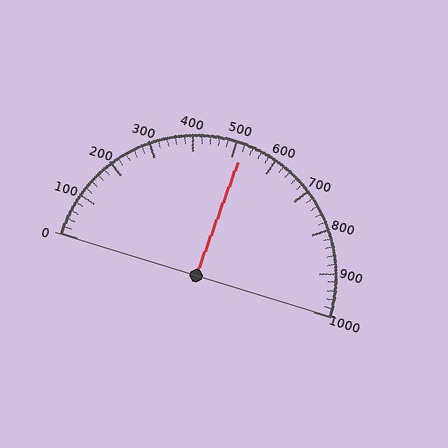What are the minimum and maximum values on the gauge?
The gauge ranges from 0 to 1000.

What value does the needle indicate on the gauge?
The needle indicates approximately 520.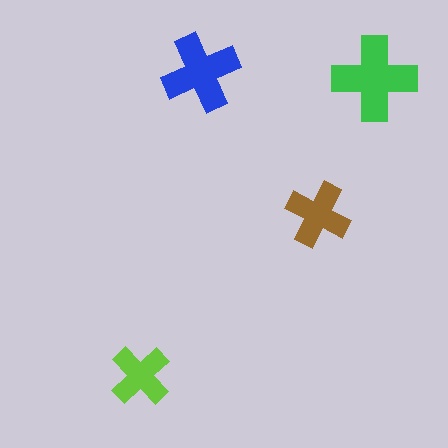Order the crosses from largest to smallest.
the green one, the blue one, the brown one, the lime one.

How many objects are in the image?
There are 4 objects in the image.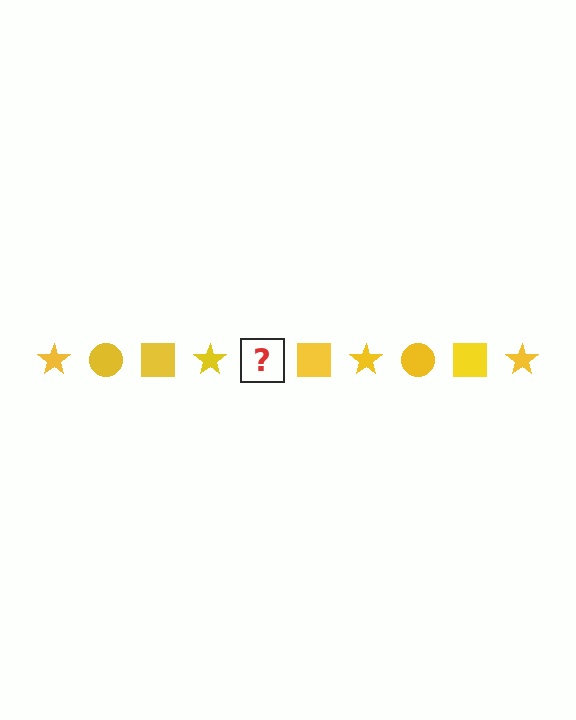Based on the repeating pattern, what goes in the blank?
The blank should be a yellow circle.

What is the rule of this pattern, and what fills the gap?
The rule is that the pattern cycles through star, circle, square shapes in yellow. The gap should be filled with a yellow circle.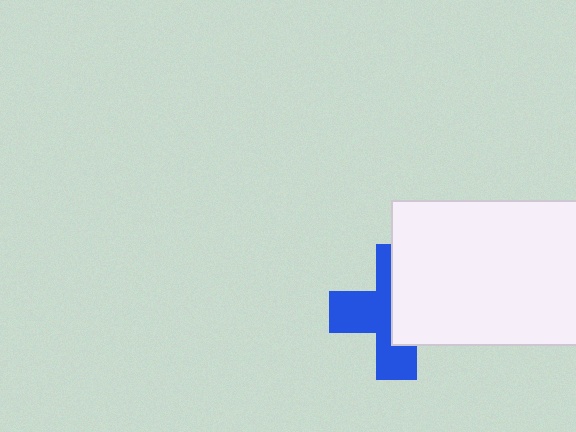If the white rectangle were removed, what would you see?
You would see the complete blue cross.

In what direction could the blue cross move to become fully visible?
The blue cross could move left. That would shift it out from behind the white rectangle entirely.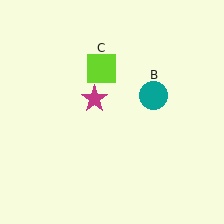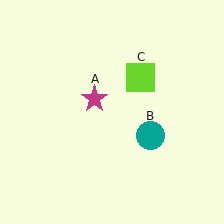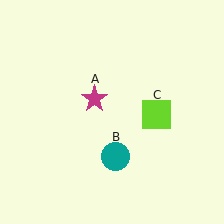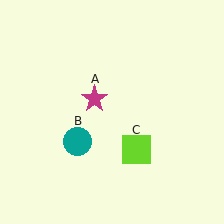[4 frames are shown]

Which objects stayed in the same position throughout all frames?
Magenta star (object A) remained stationary.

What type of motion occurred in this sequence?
The teal circle (object B), lime square (object C) rotated clockwise around the center of the scene.